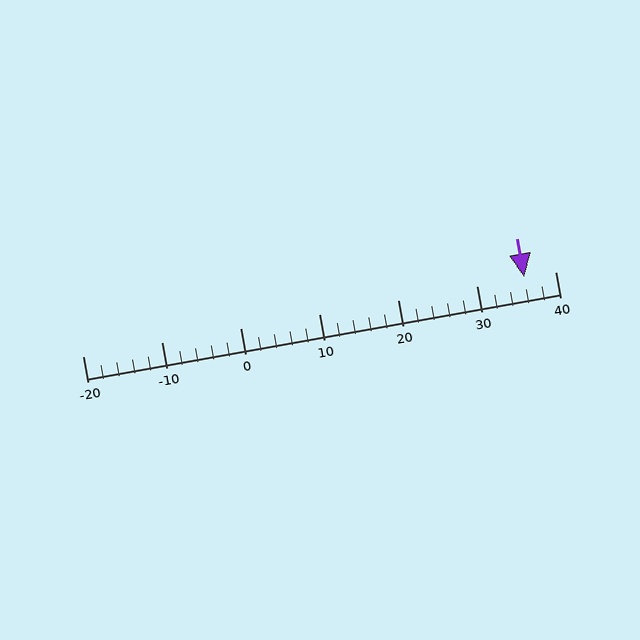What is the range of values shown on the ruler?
The ruler shows values from -20 to 40.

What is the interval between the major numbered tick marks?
The major tick marks are spaced 10 units apart.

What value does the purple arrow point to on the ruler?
The purple arrow points to approximately 36.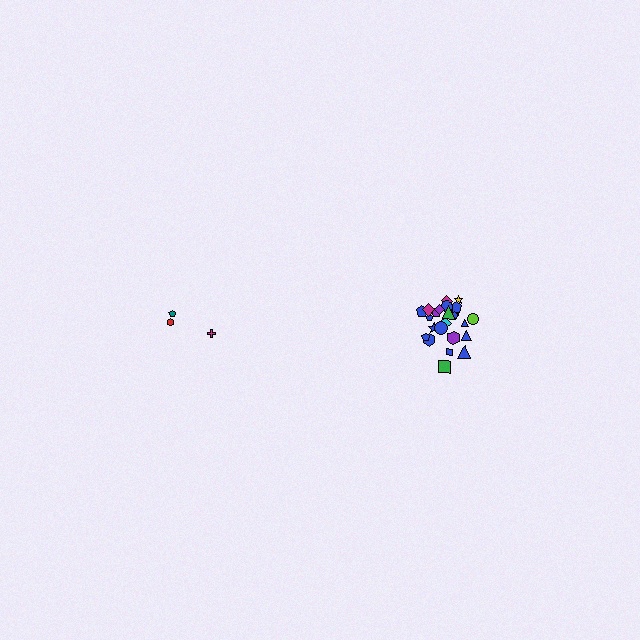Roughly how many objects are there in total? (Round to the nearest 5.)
Roughly 30 objects in total.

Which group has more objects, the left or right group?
The right group.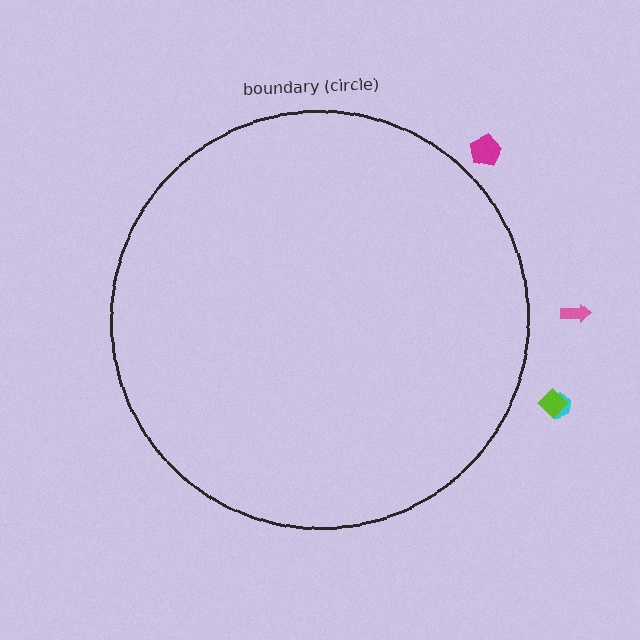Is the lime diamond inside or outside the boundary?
Outside.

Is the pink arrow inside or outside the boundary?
Outside.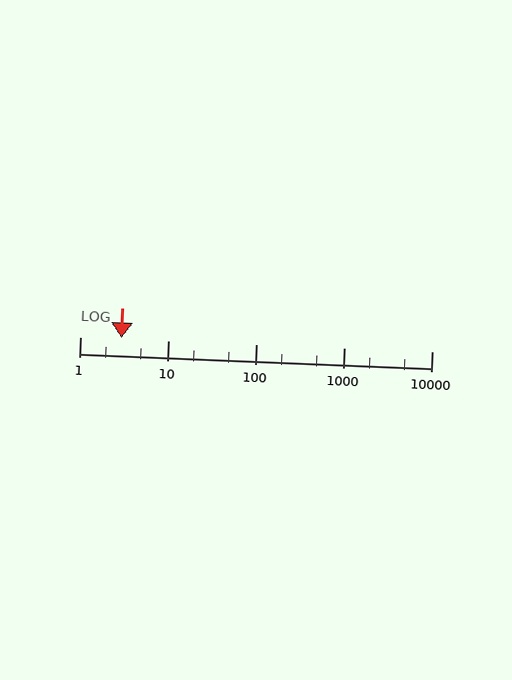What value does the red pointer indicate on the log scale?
The pointer indicates approximately 3.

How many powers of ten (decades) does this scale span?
The scale spans 4 decades, from 1 to 10000.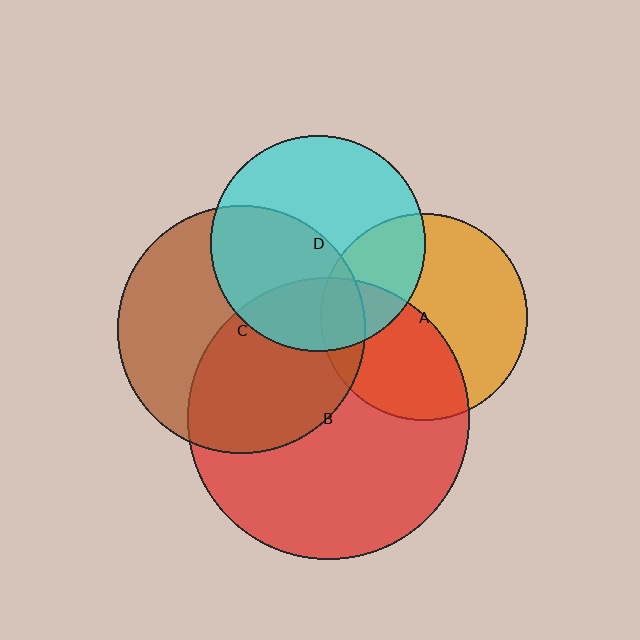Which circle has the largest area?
Circle B (red).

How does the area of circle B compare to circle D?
Approximately 1.7 times.